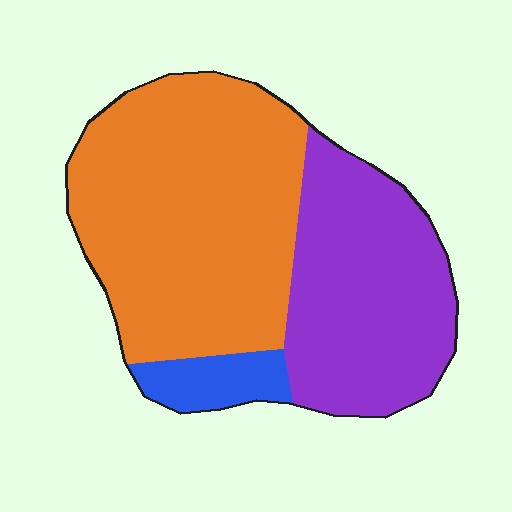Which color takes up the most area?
Orange, at roughly 55%.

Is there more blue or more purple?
Purple.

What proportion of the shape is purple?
Purple covers about 35% of the shape.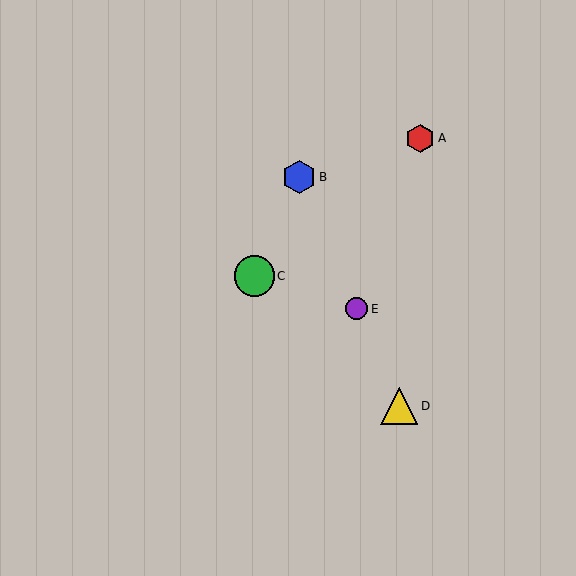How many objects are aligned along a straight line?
3 objects (B, D, E) are aligned along a straight line.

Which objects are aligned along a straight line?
Objects B, D, E are aligned along a straight line.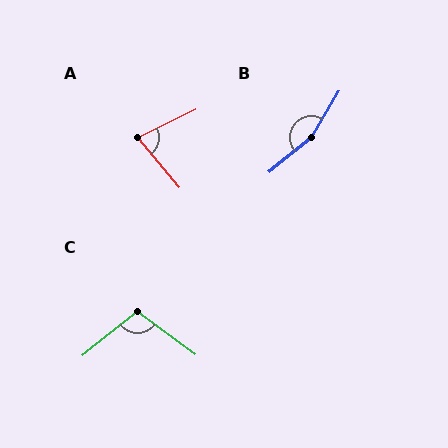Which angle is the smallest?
A, at approximately 75 degrees.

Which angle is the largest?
B, at approximately 160 degrees.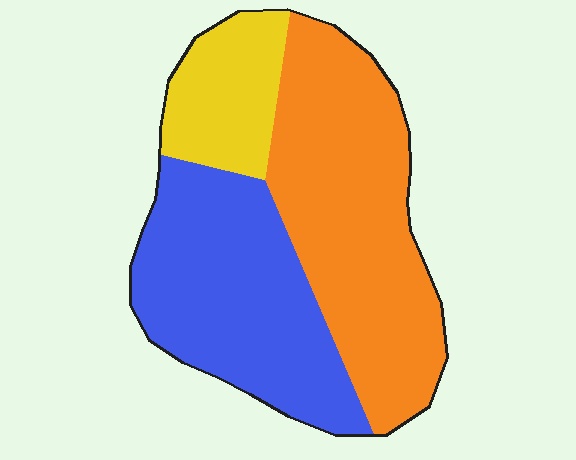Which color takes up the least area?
Yellow, at roughly 15%.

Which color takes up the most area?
Orange, at roughly 45%.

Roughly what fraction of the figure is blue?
Blue covers 38% of the figure.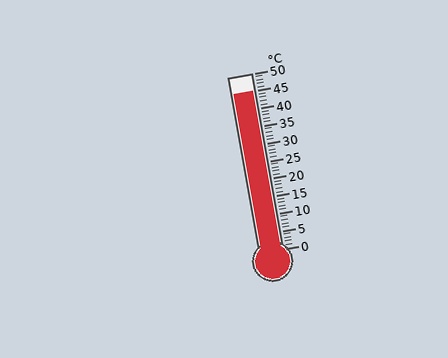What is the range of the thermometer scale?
The thermometer scale ranges from 0°C to 50°C.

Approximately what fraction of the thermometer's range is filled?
The thermometer is filled to approximately 90% of its range.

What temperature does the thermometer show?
The thermometer shows approximately 45°C.